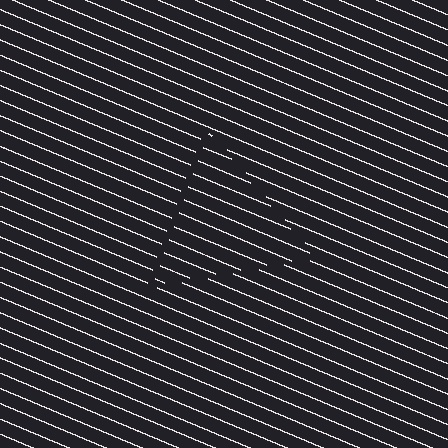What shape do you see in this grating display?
An illusory triangle. The interior of the shape contains the same grating, shifted by half a period — the contour is defined by the phase discontinuity where line-ends from the inner and outer gratings abut.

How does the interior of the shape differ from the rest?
The interior of the shape contains the same grating, shifted by half a period — the contour is defined by the phase discontinuity where line-ends from the inner and outer gratings abut.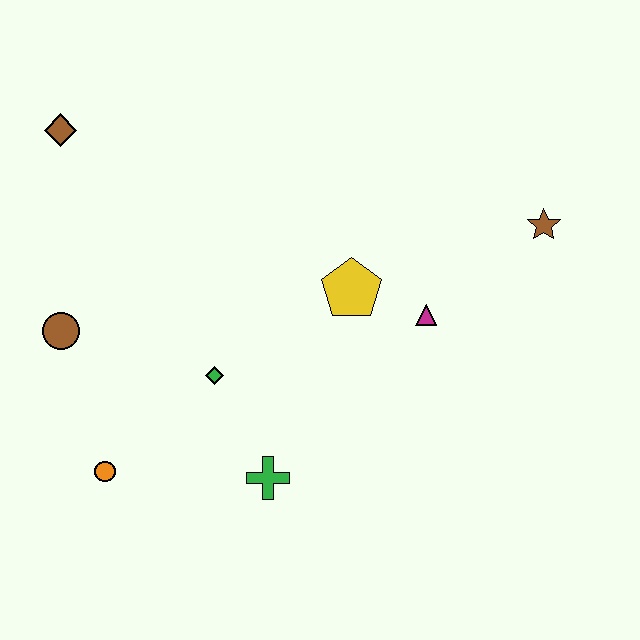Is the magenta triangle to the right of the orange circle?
Yes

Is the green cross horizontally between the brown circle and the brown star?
Yes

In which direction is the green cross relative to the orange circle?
The green cross is to the right of the orange circle.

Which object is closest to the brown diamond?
The brown circle is closest to the brown diamond.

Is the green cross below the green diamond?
Yes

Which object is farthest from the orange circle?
The brown star is farthest from the orange circle.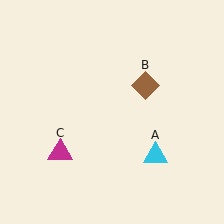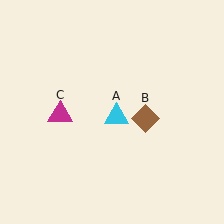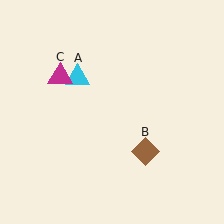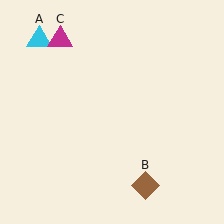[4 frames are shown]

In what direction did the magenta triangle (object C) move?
The magenta triangle (object C) moved up.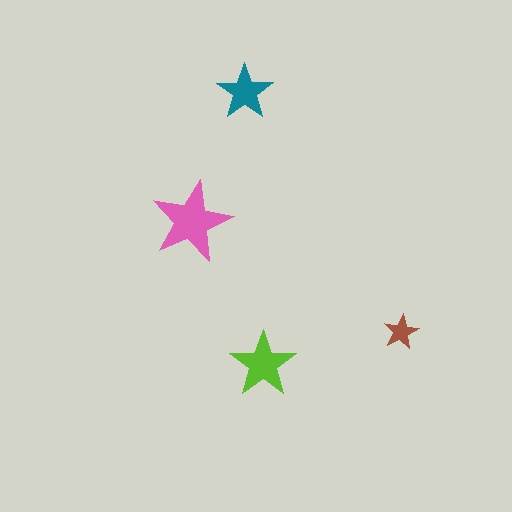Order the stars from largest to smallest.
the pink one, the lime one, the teal one, the brown one.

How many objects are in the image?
There are 4 objects in the image.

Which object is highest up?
The teal star is topmost.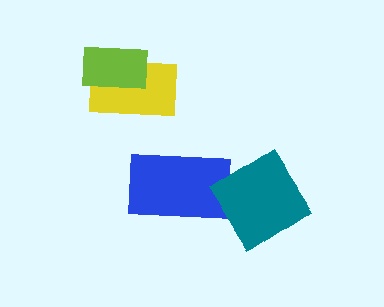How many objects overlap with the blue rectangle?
0 objects overlap with the blue rectangle.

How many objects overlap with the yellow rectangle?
1 object overlaps with the yellow rectangle.